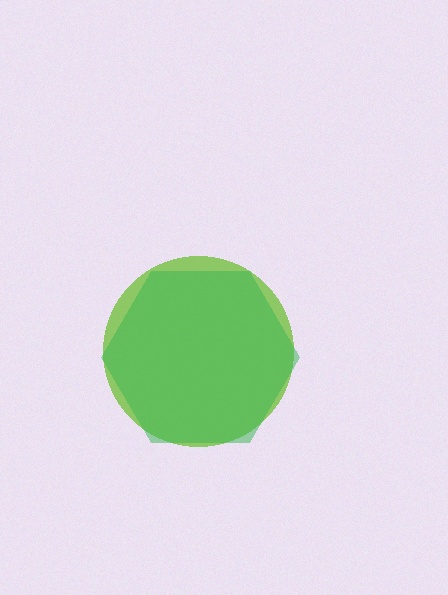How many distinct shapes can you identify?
There are 2 distinct shapes: a lime circle, a green hexagon.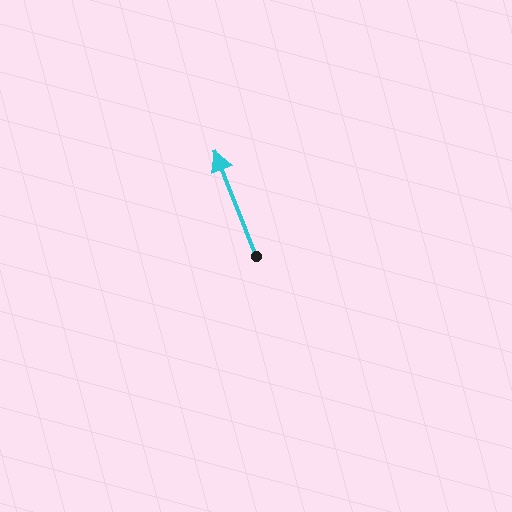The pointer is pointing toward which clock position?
Roughly 11 o'clock.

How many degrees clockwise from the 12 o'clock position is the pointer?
Approximately 339 degrees.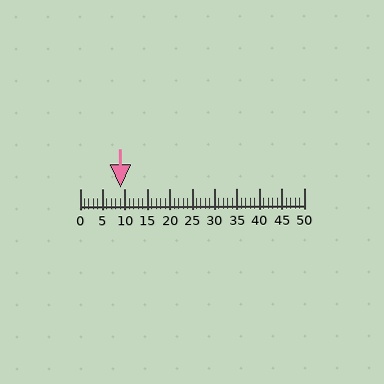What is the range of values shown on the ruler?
The ruler shows values from 0 to 50.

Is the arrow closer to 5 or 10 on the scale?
The arrow is closer to 10.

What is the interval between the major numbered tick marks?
The major tick marks are spaced 5 units apart.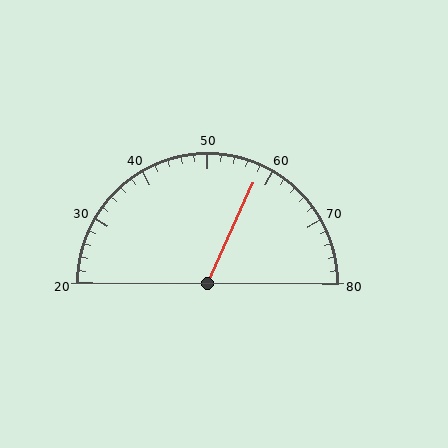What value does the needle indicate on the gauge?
The needle indicates approximately 58.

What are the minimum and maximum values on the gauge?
The gauge ranges from 20 to 80.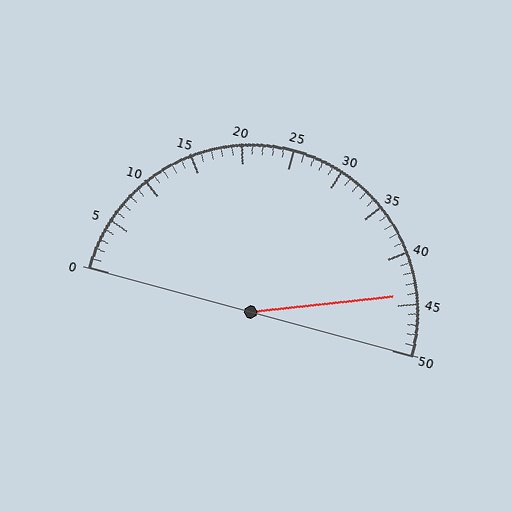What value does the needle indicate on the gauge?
The needle indicates approximately 44.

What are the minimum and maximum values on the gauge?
The gauge ranges from 0 to 50.